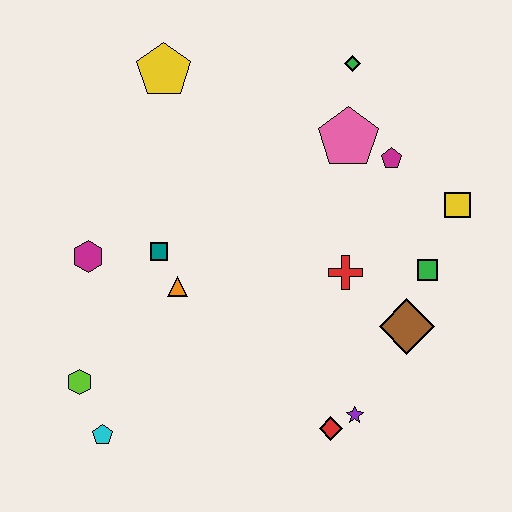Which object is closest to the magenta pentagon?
The pink pentagon is closest to the magenta pentagon.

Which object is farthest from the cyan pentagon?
The green diamond is farthest from the cyan pentagon.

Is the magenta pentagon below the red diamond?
No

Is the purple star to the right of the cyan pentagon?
Yes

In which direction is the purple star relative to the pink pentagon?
The purple star is below the pink pentagon.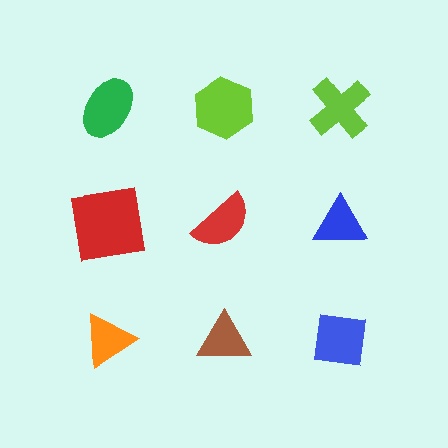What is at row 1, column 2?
A lime hexagon.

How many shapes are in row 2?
3 shapes.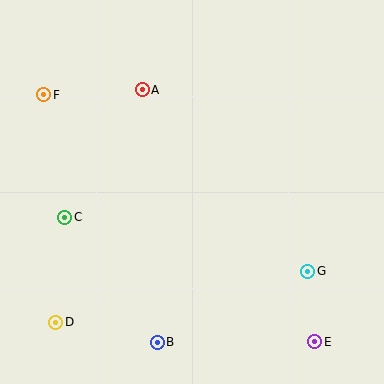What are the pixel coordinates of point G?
Point G is at (308, 271).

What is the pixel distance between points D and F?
The distance between D and F is 228 pixels.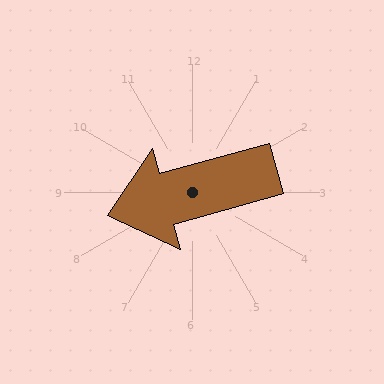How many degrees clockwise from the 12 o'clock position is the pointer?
Approximately 254 degrees.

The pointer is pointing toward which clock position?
Roughly 8 o'clock.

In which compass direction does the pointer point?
West.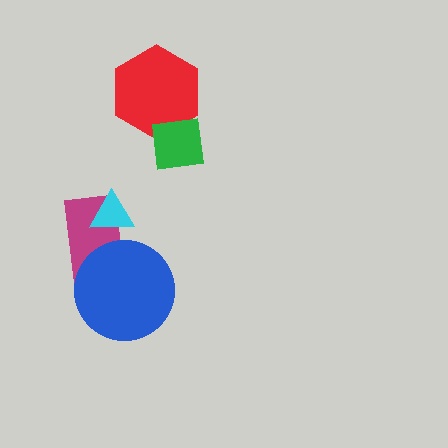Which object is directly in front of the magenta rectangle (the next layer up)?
The blue circle is directly in front of the magenta rectangle.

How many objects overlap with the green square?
1 object overlaps with the green square.